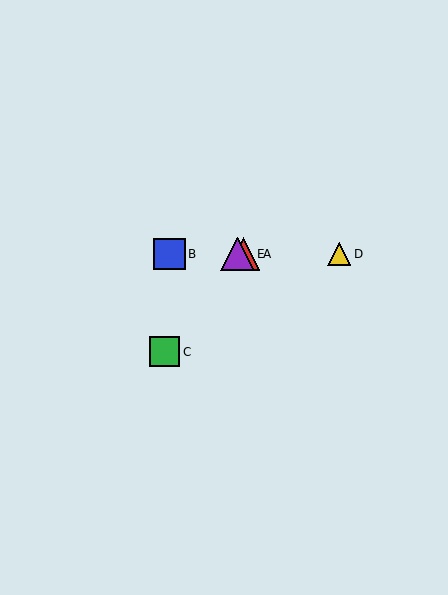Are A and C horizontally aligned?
No, A is at y≈254 and C is at y≈352.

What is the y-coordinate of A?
Object A is at y≈254.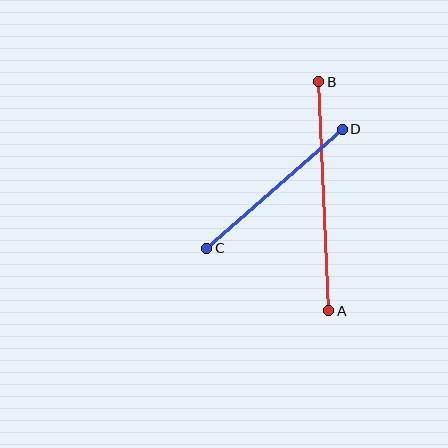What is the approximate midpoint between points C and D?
The midpoint is at approximately (274, 189) pixels.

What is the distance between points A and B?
The distance is approximately 229 pixels.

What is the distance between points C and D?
The distance is approximately 180 pixels.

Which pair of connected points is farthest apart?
Points A and B are farthest apart.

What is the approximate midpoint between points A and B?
The midpoint is at approximately (324, 196) pixels.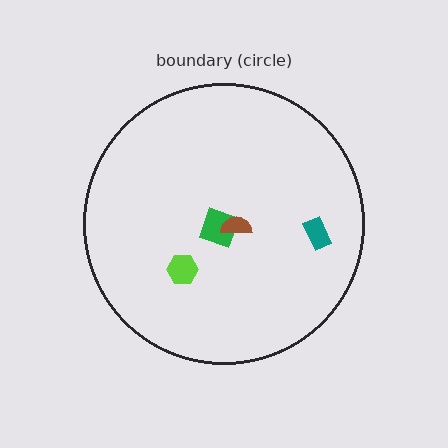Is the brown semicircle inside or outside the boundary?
Inside.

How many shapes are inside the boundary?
4 inside, 0 outside.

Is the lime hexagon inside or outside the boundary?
Inside.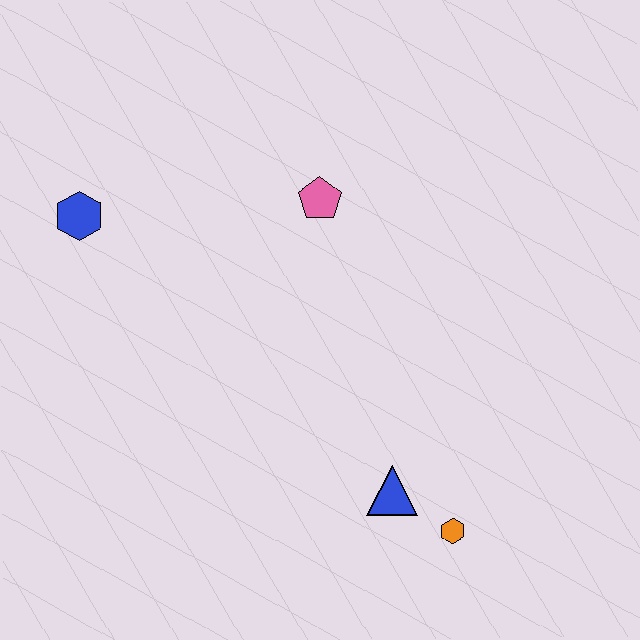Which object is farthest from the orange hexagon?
The blue hexagon is farthest from the orange hexagon.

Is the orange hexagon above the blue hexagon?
No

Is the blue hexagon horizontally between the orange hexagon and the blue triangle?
No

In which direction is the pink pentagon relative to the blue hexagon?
The pink pentagon is to the right of the blue hexagon.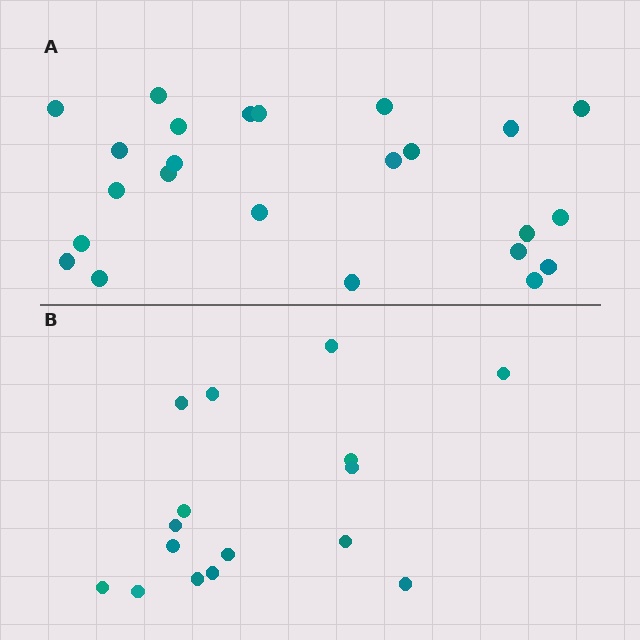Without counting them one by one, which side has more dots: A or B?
Region A (the top region) has more dots.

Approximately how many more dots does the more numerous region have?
Region A has roughly 8 or so more dots than region B.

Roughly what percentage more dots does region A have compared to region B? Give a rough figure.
About 50% more.